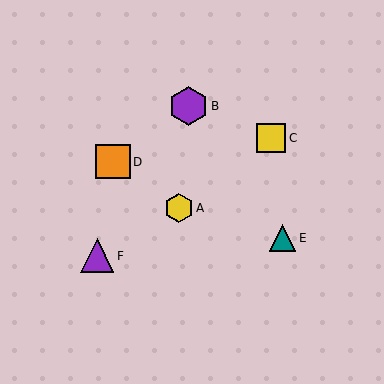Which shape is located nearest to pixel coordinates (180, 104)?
The purple hexagon (labeled B) at (189, 106) is nearest to that location.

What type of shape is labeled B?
Shape B is a purple hexagon.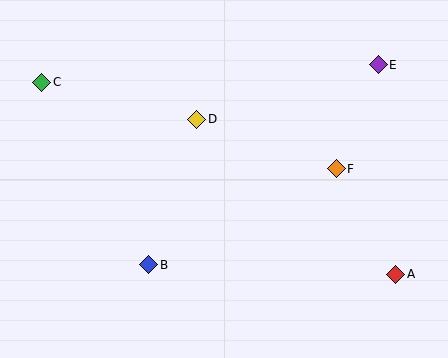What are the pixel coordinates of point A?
Point A is at (396, 274).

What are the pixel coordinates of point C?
Point C is at (42, 82).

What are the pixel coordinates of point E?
Point E is at (378, 65).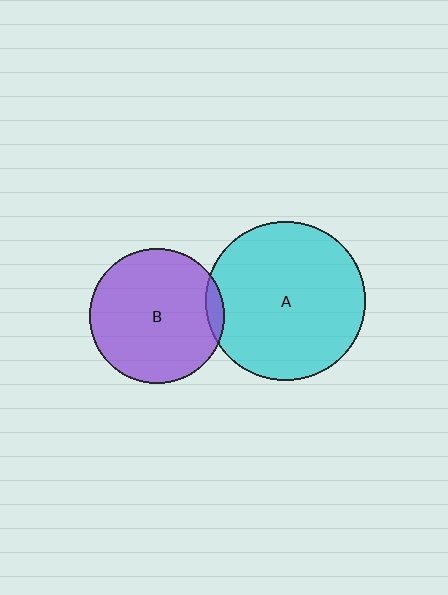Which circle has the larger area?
Circle A (cyan).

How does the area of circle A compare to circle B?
Approximately 1.4 times.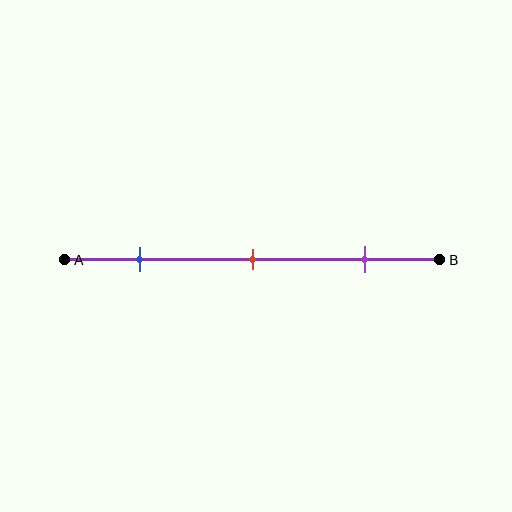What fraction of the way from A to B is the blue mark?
The blue mark is approximately 20% (0.2) of the way from A to B.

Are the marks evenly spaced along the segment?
Yes, the marks are approximately evenly spaced.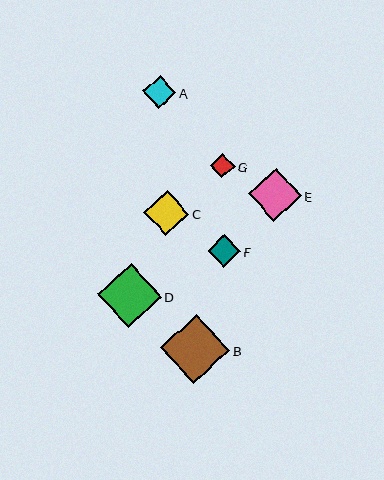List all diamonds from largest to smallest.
From largest to smallest: B, D, E, C, A, F, G.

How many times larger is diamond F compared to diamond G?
Diamond F is approximately 1.3 times the size of diamond G.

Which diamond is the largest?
Diamond B is the largest with a size of approximately 69 pixels.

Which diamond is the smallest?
Diamond G is the smallest with a size of approximately 25 pixels.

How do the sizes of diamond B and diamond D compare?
Diamond B and diamond D are approximately the same size.